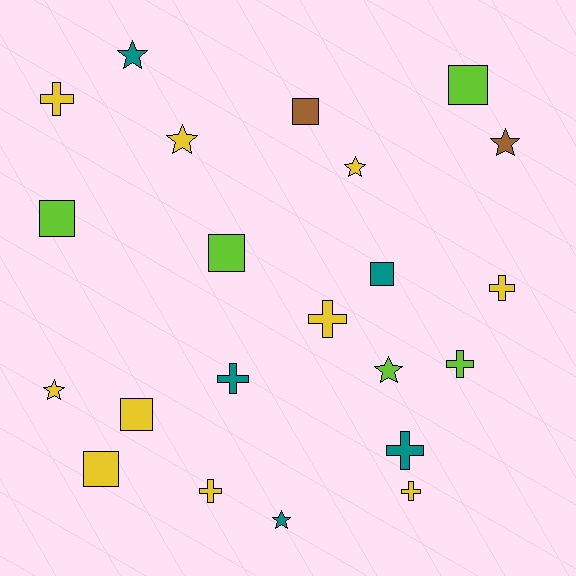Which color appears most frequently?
Yellow, with 10 objects.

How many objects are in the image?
There are 22 objects.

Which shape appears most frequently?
Cross, with 8 objects.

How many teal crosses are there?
There are 2 teal crosses.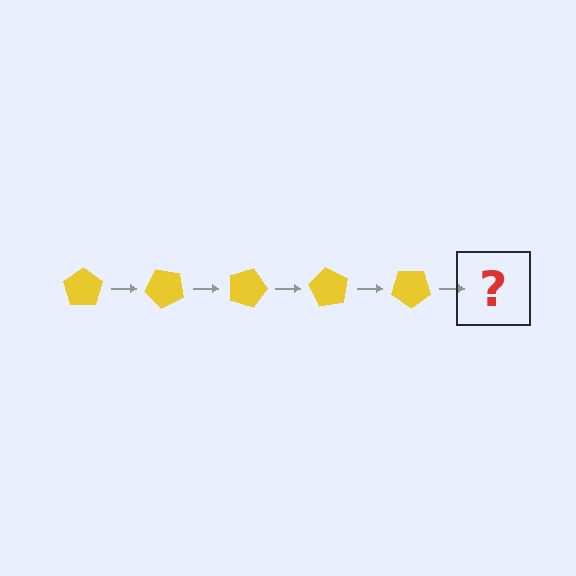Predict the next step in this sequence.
The next step is a yellow pentagon rotated 225 degrees.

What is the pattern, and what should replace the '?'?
The pattern is that the pentagon rotates 45 degrees each step. The '?' should be a yellow pentagon rotated 225 degrees.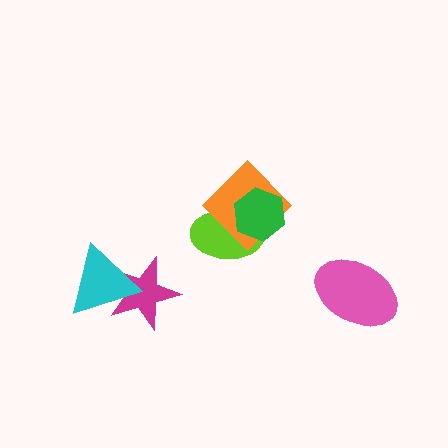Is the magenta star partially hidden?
Yes, it is partially covered by another shape.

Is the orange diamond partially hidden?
Yes, it is partially covered by another shape.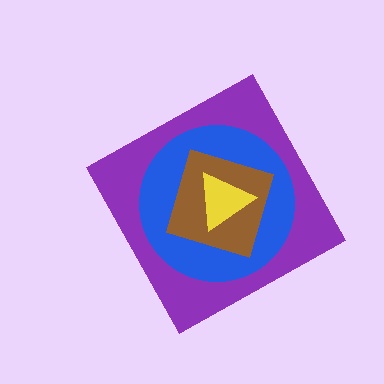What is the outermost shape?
The purple diamond.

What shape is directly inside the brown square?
The yellow triangle.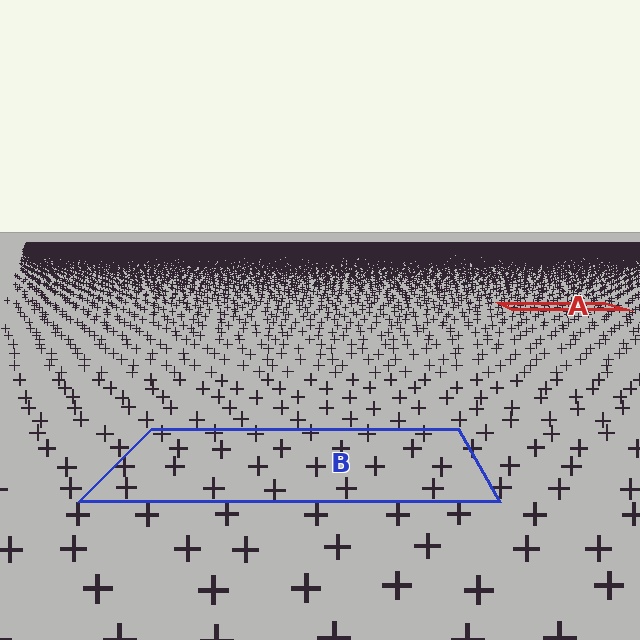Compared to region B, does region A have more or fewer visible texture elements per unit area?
Region A has more texture elements per unit area — they are packed more densely because it is farther away.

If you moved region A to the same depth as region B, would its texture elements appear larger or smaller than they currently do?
They would appear larger. At a closer depth, the same texture elements are projected at a bigger on-screen size.